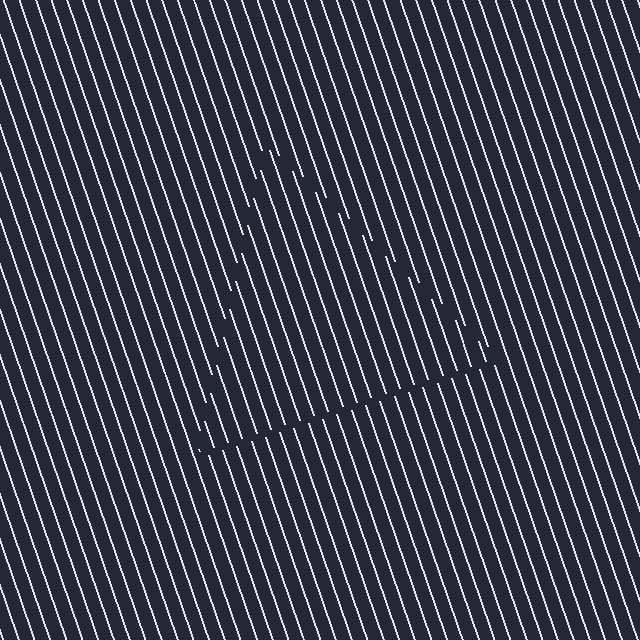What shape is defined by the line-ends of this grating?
An illusory triangle. The interior of the shape contains the same grating, shifted by half a period — the contour is defined by the phase discontinuity where line-ends from the inner and outer gratings abut.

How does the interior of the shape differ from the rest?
The interior of the shape contains the same grating, shifted by half a period — the contour is defined by the phase discontinuity where line-ends from the inner and outer gratings abut.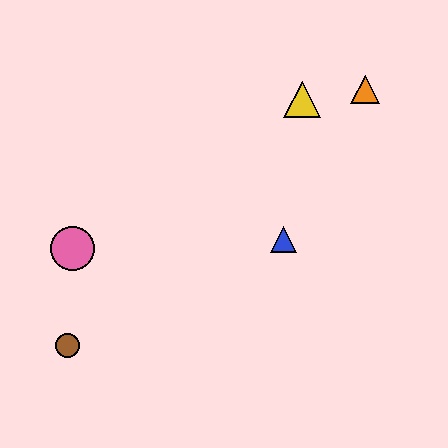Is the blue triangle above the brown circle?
Yes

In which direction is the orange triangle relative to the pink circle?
The orange triangle is to the right of the pink circle.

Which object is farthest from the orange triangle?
The brown circle is farthest from the orange triangle.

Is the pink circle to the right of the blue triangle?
No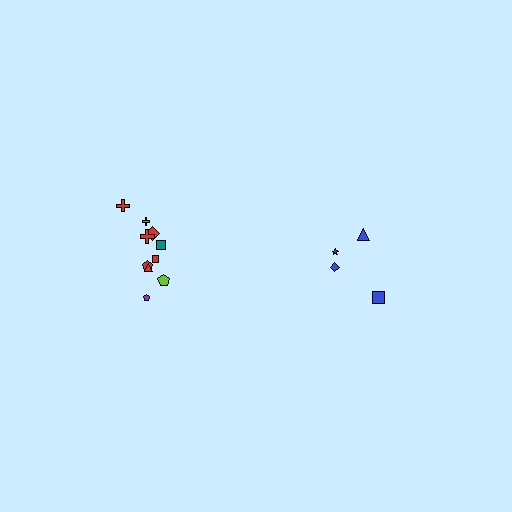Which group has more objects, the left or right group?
The left group.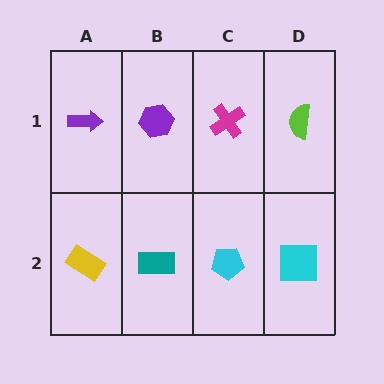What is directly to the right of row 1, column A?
A purple hexagon.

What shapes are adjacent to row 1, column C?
A cyan pentagon (row 2, column C), a purple hexagon (row 1, column B), a lime semicircle (row 1, column D).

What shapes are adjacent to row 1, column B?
A teal rectangle (row 2, column B), a purple arrow (row 1, column A), a magenta cross (row 1, column C).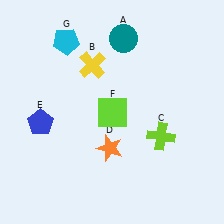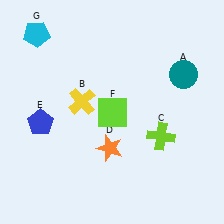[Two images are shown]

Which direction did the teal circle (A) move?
The teal circle (A) moved right.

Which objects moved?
The objects that moved are: the teal circle (A), the yellow cross (B), the cyan pentagon (G).